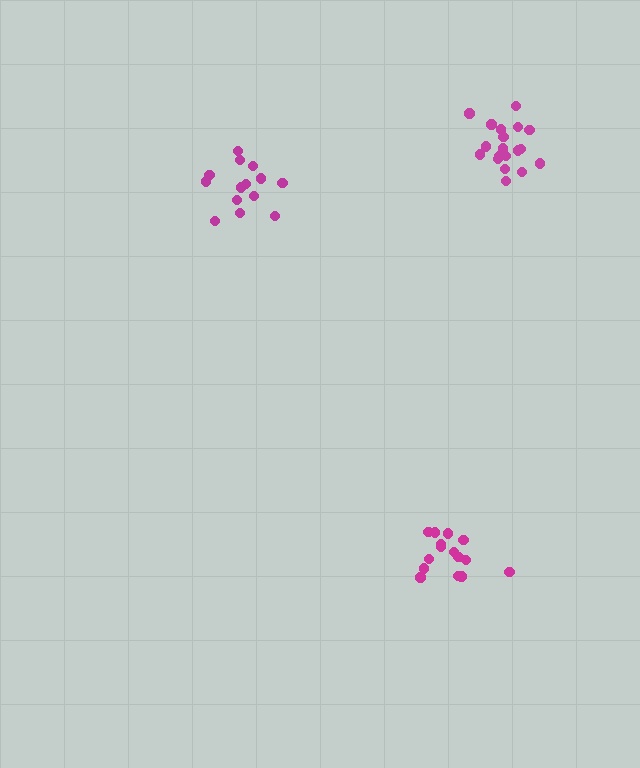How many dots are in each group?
Group 1: 15 dots, Group 2: 19 dots, Group 3: 14 dots (48 total).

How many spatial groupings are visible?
There are 3 spatial groupings.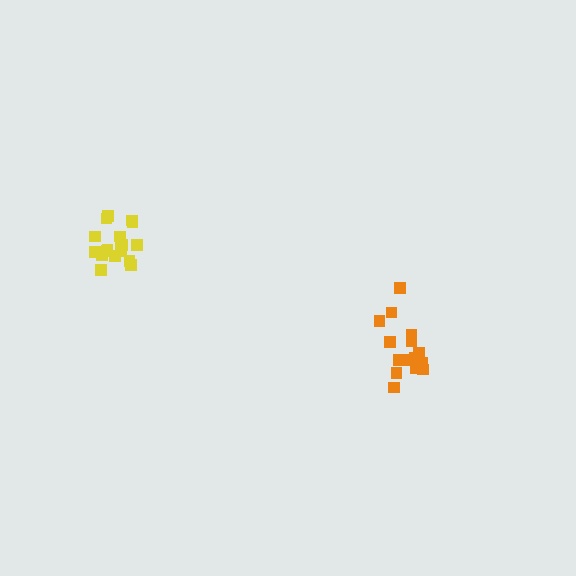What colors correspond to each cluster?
The clusters are colored: orange, yellow.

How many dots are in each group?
Group 1: 18 dots, Group 2: 18 dots (36 total).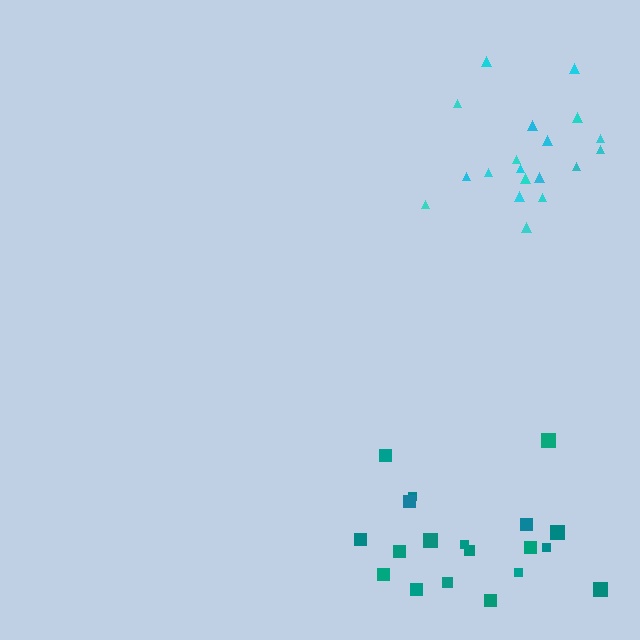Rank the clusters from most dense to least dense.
cyan, teal.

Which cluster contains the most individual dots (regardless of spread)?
Cyan (19).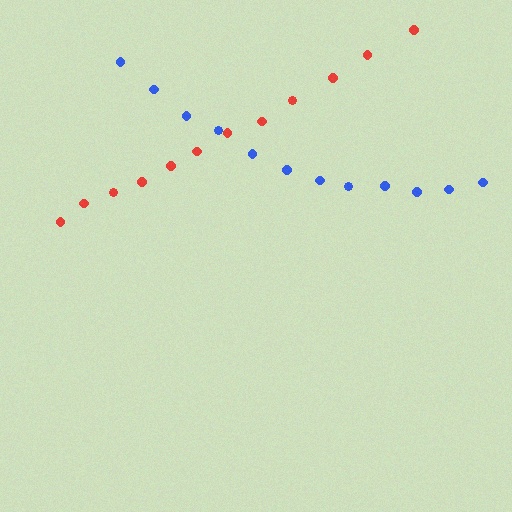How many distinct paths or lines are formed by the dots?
There are 2 distinct paths.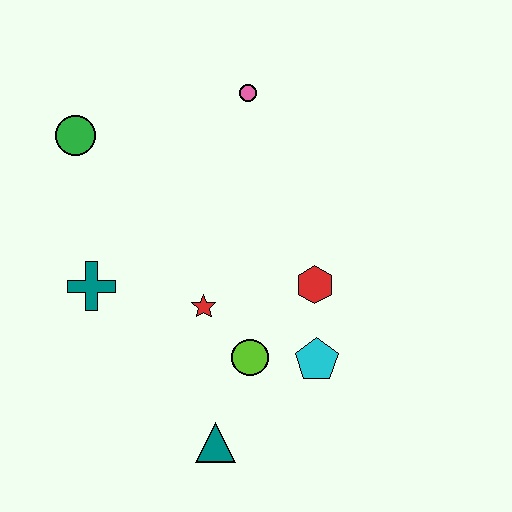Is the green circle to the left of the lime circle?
Yes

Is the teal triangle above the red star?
No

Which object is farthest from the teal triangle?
The pink circle is farthest from the teal triangle.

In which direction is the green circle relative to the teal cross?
The green circle is above the teal cross.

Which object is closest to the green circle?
The teal cross is closest to the green circle.